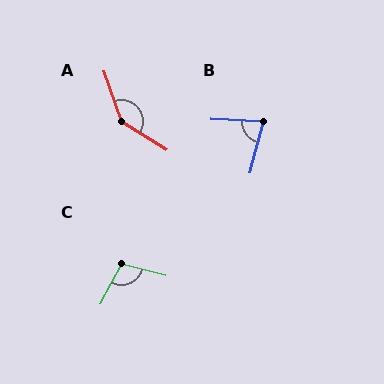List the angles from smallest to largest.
B (77°), C (103°), A (142°).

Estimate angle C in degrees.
Approximately 103 degrees.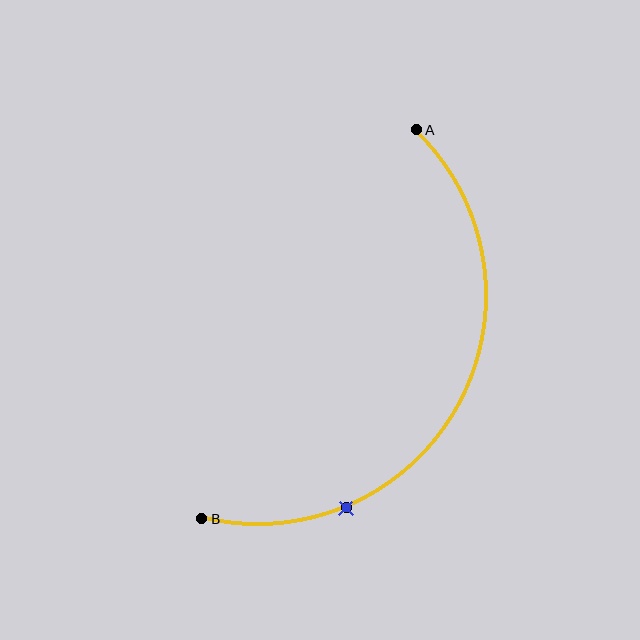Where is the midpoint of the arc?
The arc midpoint is the point on the curve farthest from the straight line joining A and B. It sits to the right of that line.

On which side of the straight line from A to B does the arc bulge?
The arc bulges to the right of the straight line connecting A and B.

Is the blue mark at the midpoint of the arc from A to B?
No. The blue mark lies on the arc but is closer to endpoint B. The arc midpoint would be at the point on the curve equidistant along the arc from both A and B.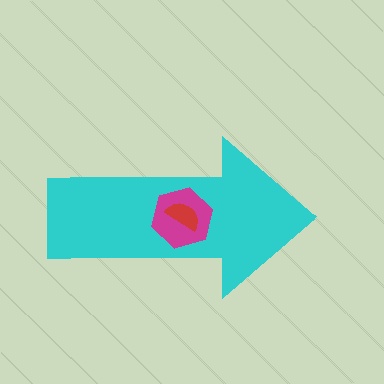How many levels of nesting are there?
3.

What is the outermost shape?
The cyan arrow.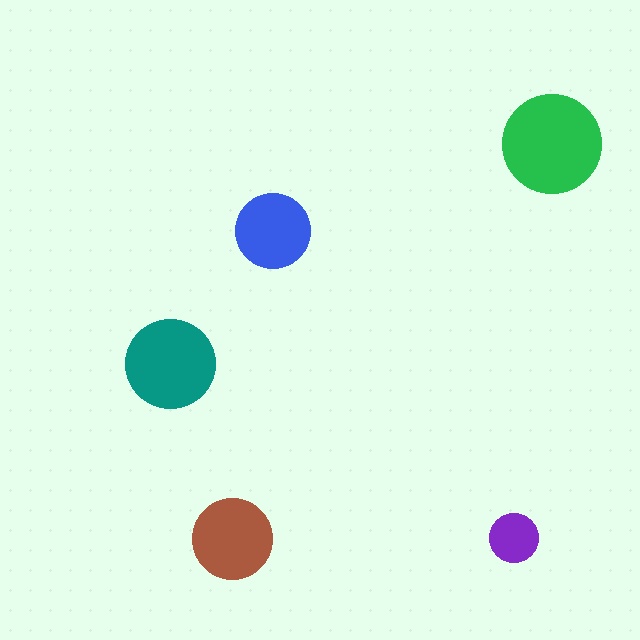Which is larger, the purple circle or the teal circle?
The teal one.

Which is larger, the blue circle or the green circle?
The green one.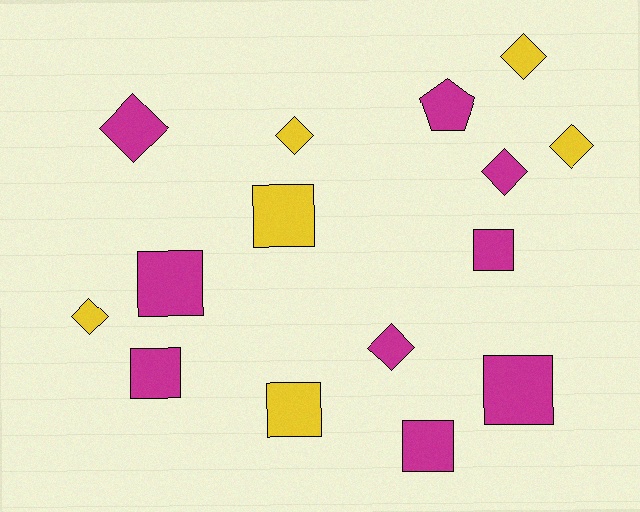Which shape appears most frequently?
Diamond, with 7 objects.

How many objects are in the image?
There are 15 objects.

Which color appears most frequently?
Magenta, with 9 objects.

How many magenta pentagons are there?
There is 1 magenta pentagon.